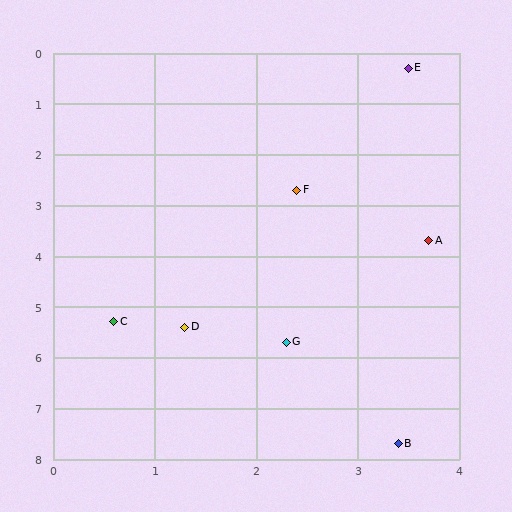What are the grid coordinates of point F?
Point F is at approximately (2.4, 2.7).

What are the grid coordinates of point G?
Point G is at approximately (2.3, 5.7).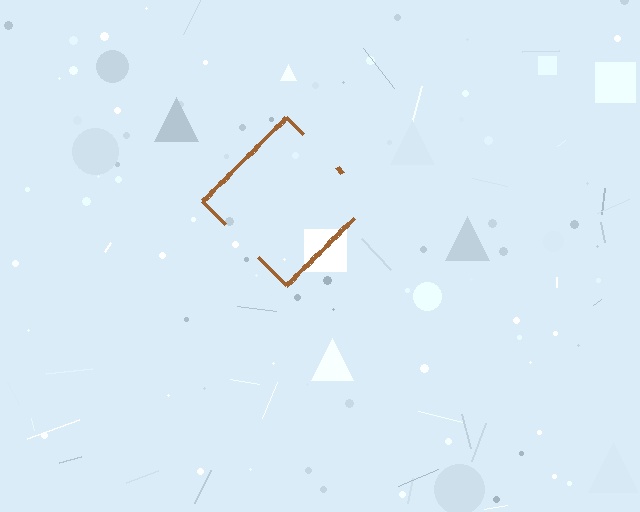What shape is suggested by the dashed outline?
The dashed outline suggests a diamond.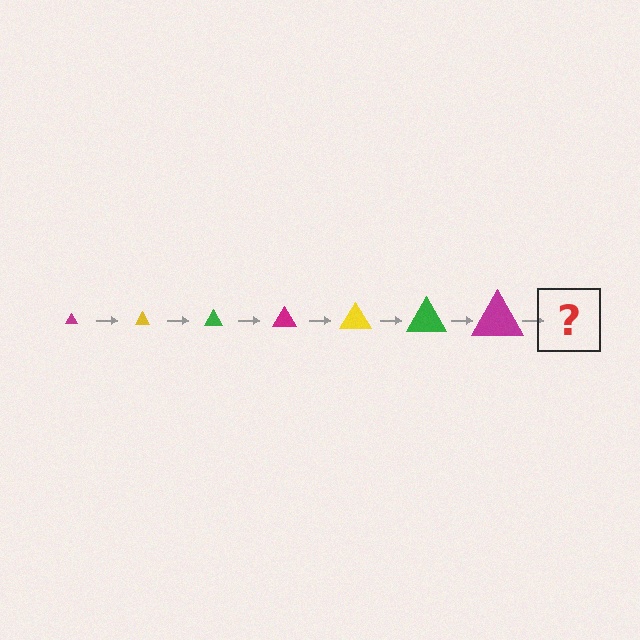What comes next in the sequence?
The next element should be a yellow triangle, larger than the previous one.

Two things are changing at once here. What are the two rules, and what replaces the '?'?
The two rules are that the triangle grows larger each step and the color cycles through magenta, yellow, and green. The '?' should be a yellow triangle, larger than the previous one.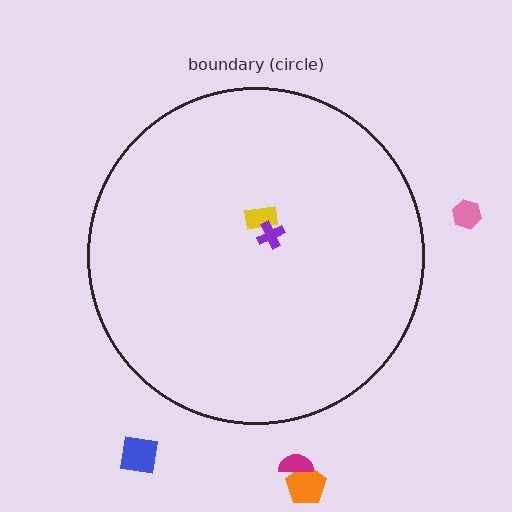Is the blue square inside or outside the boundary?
Outside.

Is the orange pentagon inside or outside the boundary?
Outside.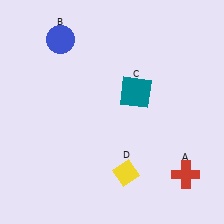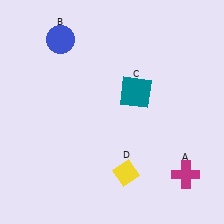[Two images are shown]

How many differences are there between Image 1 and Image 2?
There is 1 difference between the two images.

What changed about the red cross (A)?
In Image 1, A is red. In Image 2, it changed to magenta.